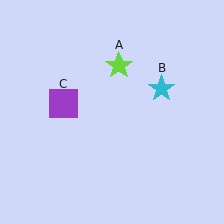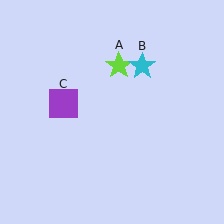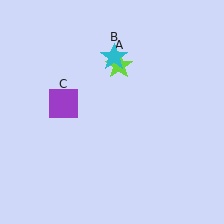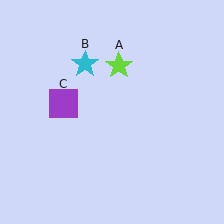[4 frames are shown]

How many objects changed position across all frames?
1 object changed position: cyan star (object B).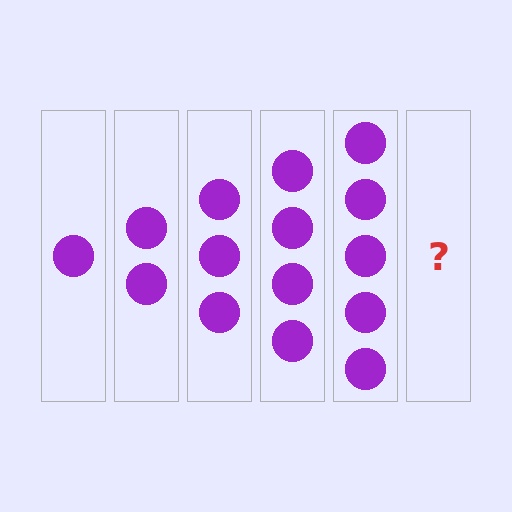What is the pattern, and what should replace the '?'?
The pattern is that each step adds one more circle. The '?' should be 6 circles.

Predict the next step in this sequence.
The next step is 6 circles.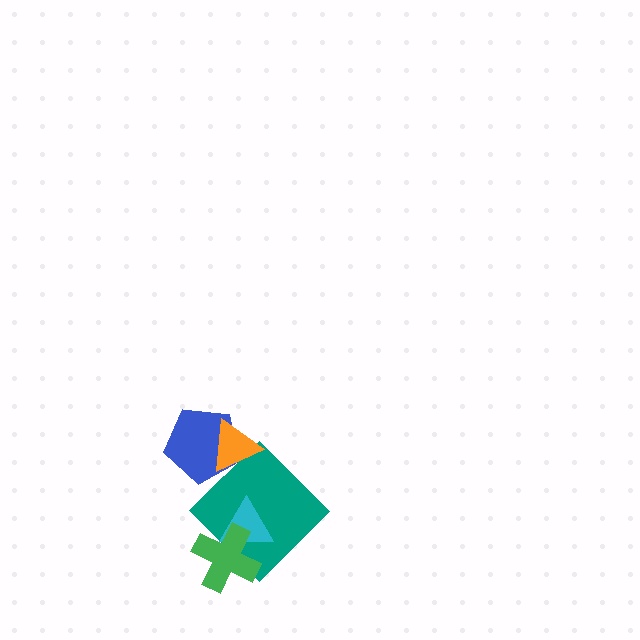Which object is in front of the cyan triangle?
The green cross is in front of the cyan triangle.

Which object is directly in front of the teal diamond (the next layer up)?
The cyan triangle is directly in front of the teal diamond.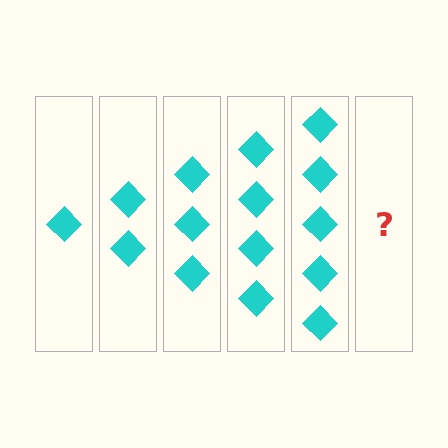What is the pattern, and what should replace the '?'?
The pattern is that each step adds one more diamond. The '?' should be 6 diamonds.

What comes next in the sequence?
The next element should be 6 diamonds.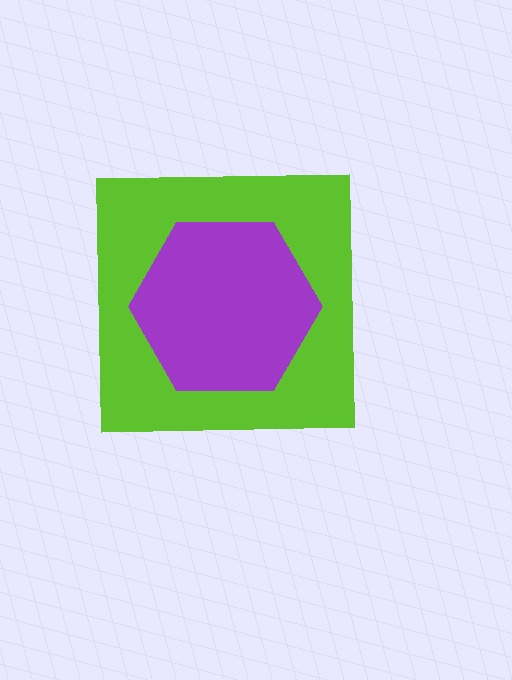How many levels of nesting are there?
2.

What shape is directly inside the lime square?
The purple hexagon.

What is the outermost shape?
The lime square.